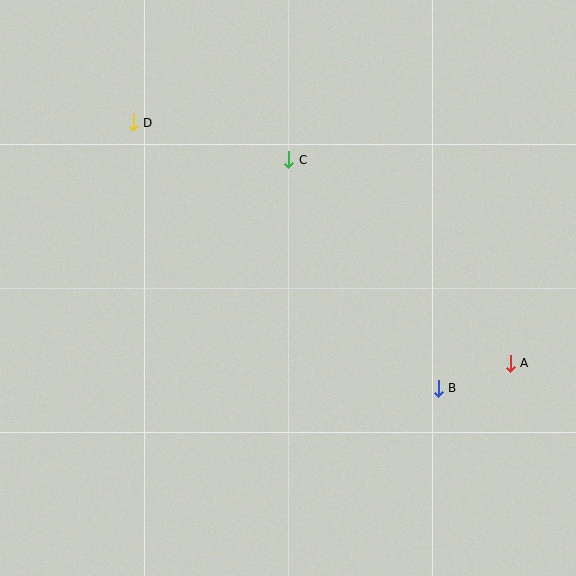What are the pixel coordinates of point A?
Point A is at (510, 363).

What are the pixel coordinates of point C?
Point C is at (289, 160).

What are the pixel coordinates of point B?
Point B is at (438, 388).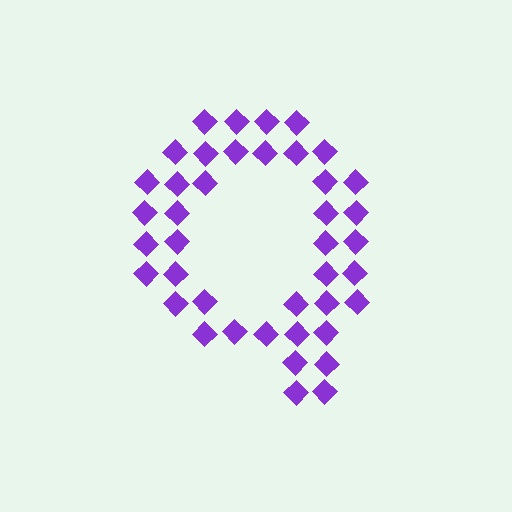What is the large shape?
The large shape is the letter Q.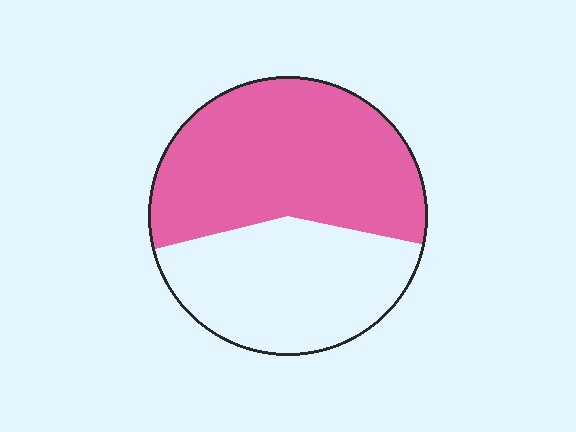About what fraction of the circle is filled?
About three fifths (3/5).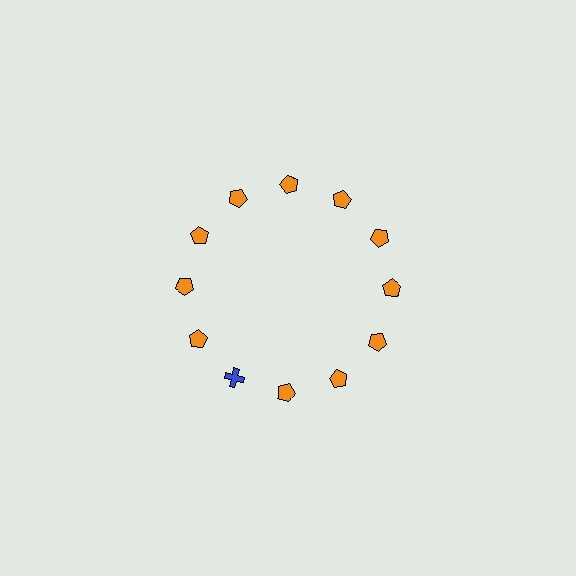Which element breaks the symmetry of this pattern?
The blue cross at roughly the 7 o'clock position breaks the symmetry. All other shapes are orange pentagons.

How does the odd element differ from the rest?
It differs in both color (blue instead of orange) and shape (cross instead of pentagon).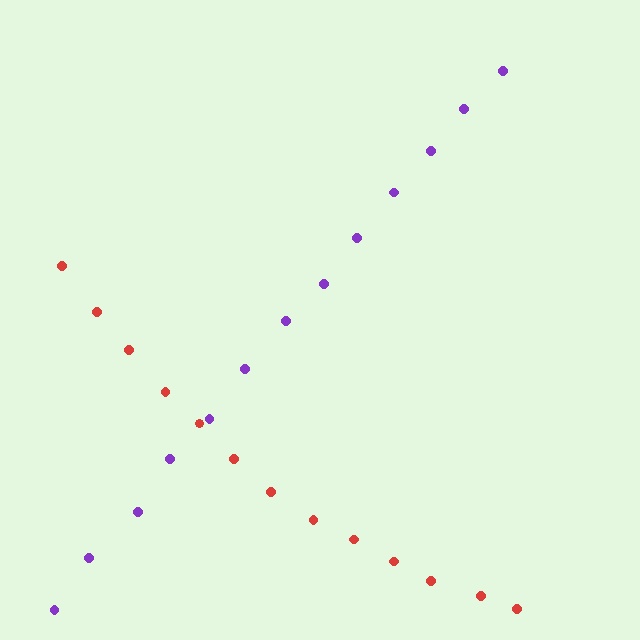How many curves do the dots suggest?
There are 2 distinct paths.